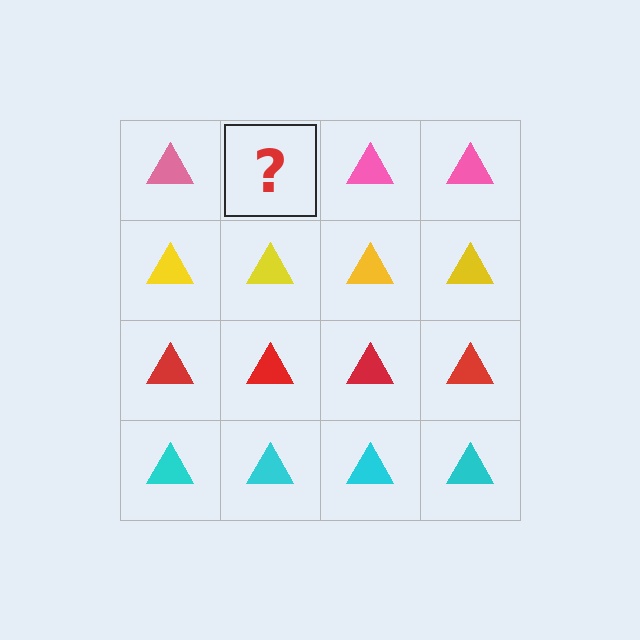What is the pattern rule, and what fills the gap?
The rule is that each row has a consistent color. The gap should be filled with a pink triangle.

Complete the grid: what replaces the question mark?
The question mark should be replaced with a pink triangle.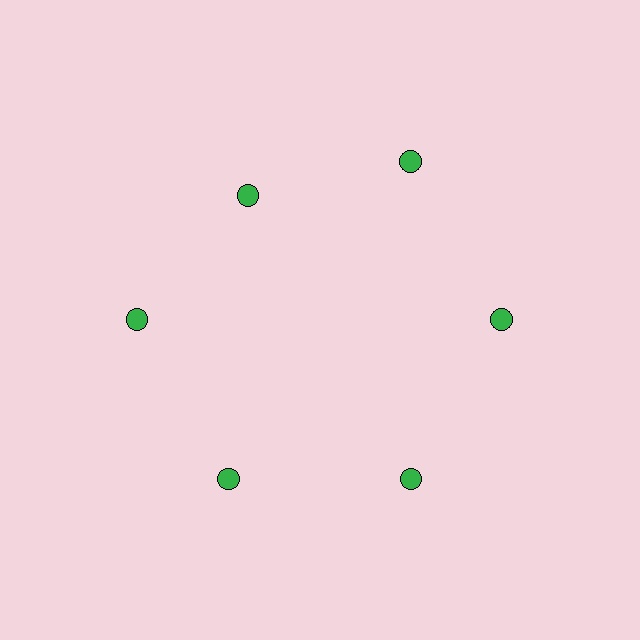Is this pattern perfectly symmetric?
No. The 6 green circles are arranged in a ring, but one element near the 11 o'clock position is pulled inward toward the center, breaking the 6-fold rotational symmetry.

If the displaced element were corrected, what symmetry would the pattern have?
It would have 6-fold rotational symmetry — the pattern would map onto itself every 60 degrees.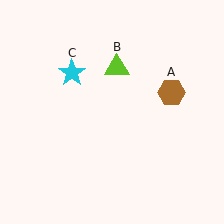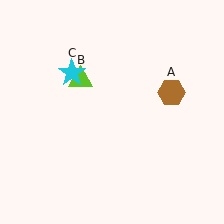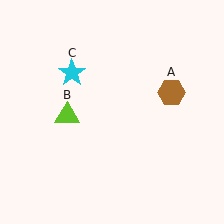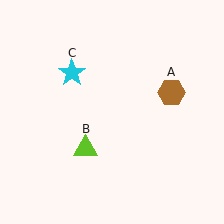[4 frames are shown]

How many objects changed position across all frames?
1 object changed position: lime triangle (object B).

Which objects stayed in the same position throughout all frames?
Brown hexagon (object A) and cyan star (object C) remained stationary.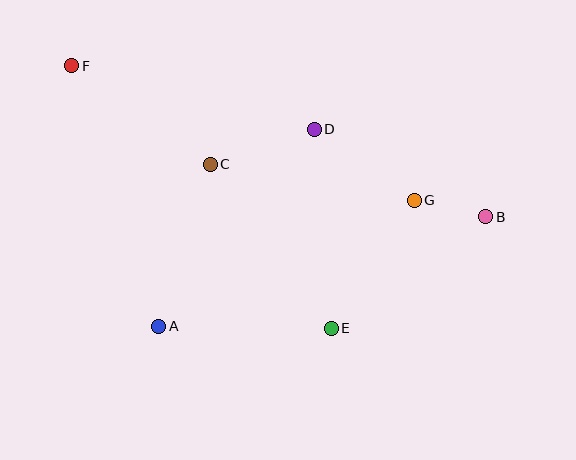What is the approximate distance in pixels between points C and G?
The distance between C and G is approximately 207 pixels.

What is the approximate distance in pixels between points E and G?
The distance between E and G is approximately 153 pixels.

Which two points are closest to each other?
Points B and G are closest to each other.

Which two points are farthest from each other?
Points B and F are farthest from each other.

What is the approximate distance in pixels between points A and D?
The distance between A and D is approximately 251 pixels.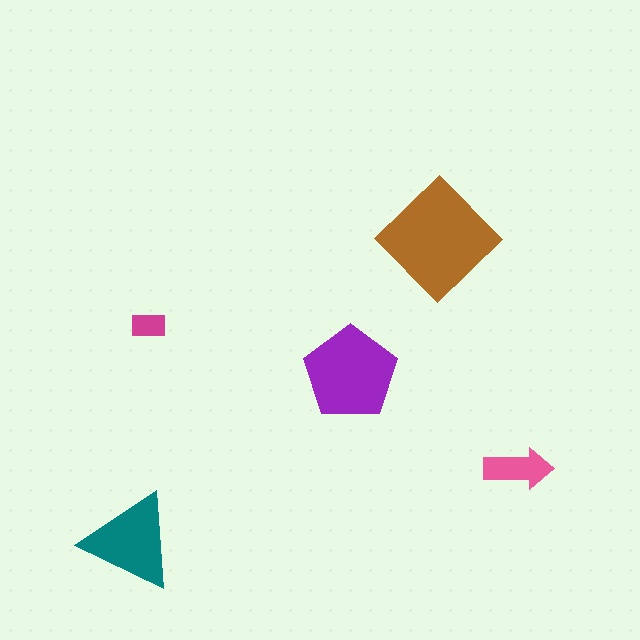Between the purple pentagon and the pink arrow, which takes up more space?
The purple pentagon.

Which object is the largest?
The brown diamond.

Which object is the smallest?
The magenta rectangle.